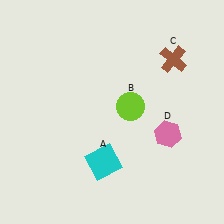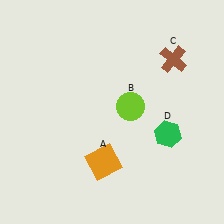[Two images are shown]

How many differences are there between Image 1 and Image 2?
There are 2 differences between the two images.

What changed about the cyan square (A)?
In Image 1, A is cyan. In Image 2, it changed to orange.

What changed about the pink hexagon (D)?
In Image 1, D is pink. In Image 2, it changed to green.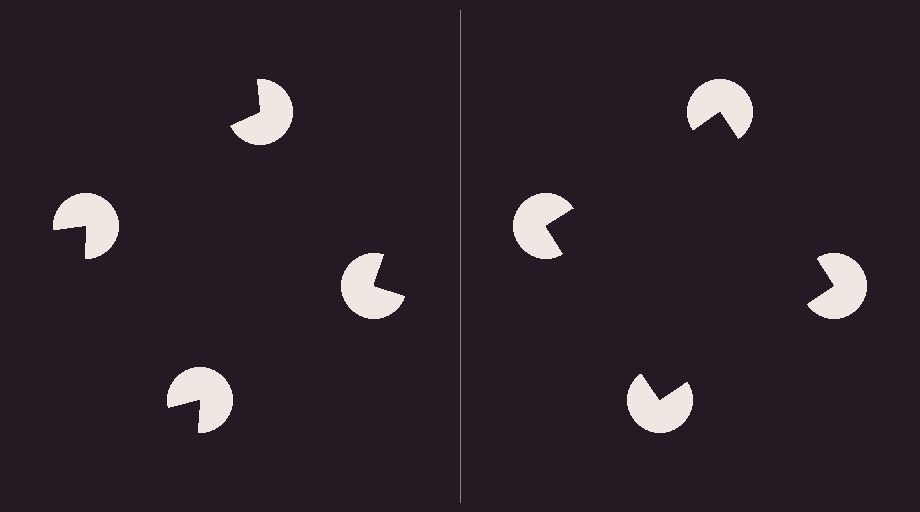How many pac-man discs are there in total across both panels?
8 — 4 on each side.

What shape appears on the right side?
An illusory square.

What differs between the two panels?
The pac-man discs are positioned identically on both sides; only the wedge orientations differ. On the right they align to a square; on the left they are misaligned.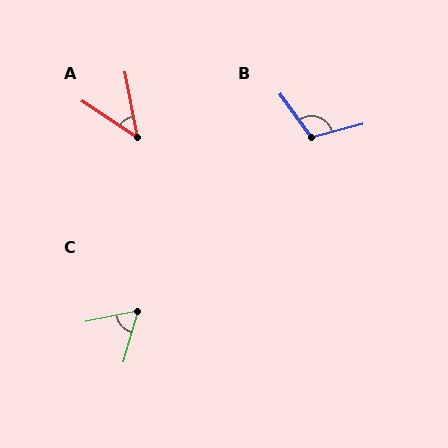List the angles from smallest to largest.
A (46°), C (63°), B (112°).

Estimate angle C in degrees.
Approximately 63 degrees.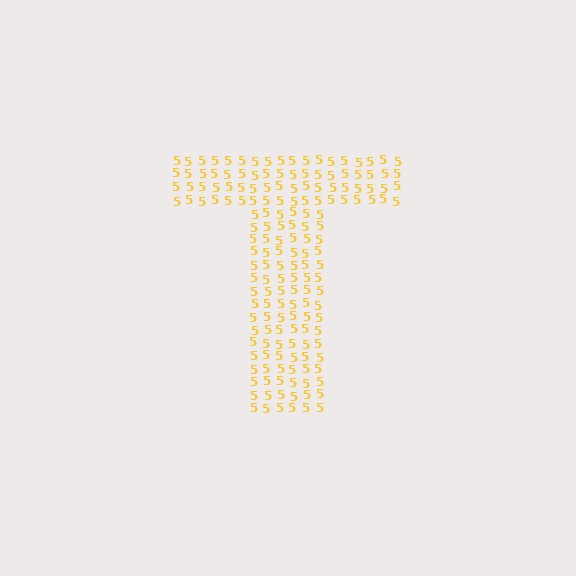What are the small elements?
The small elements are digit 5's.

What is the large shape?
The large shape is the letter T.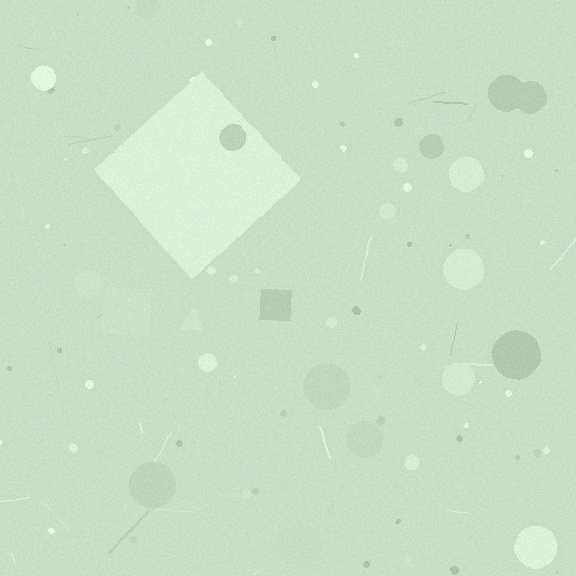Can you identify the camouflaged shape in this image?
The camouflaged shape is a diamond.